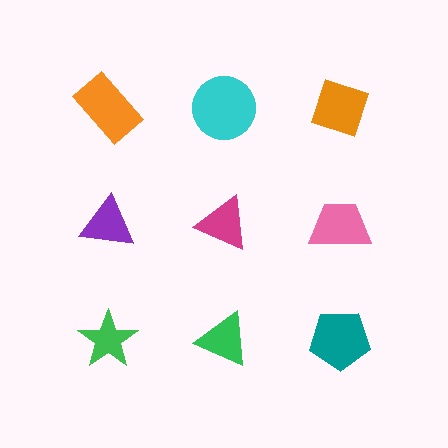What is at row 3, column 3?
A teal pentagon.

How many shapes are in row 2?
3 shapes.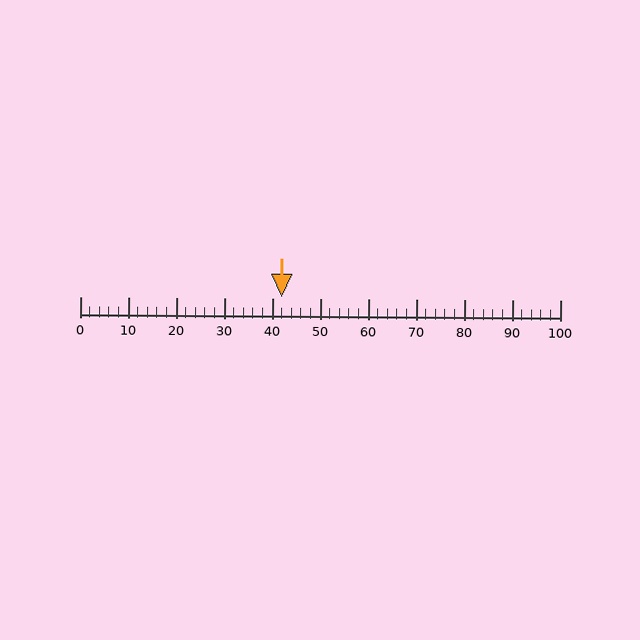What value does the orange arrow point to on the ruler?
The orange arrow points to approximately 42.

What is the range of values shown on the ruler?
The ruler shows values from 0 to 100.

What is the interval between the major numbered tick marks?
The major tick marks are spaced 10 units apart.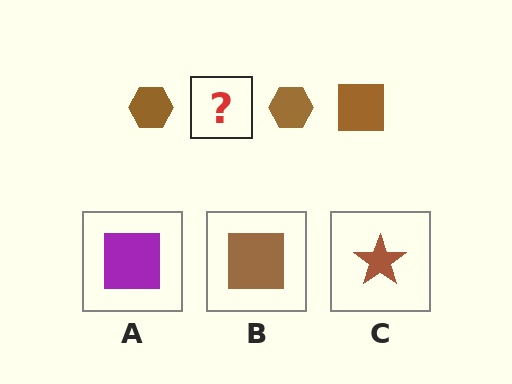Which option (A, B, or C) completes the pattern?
B.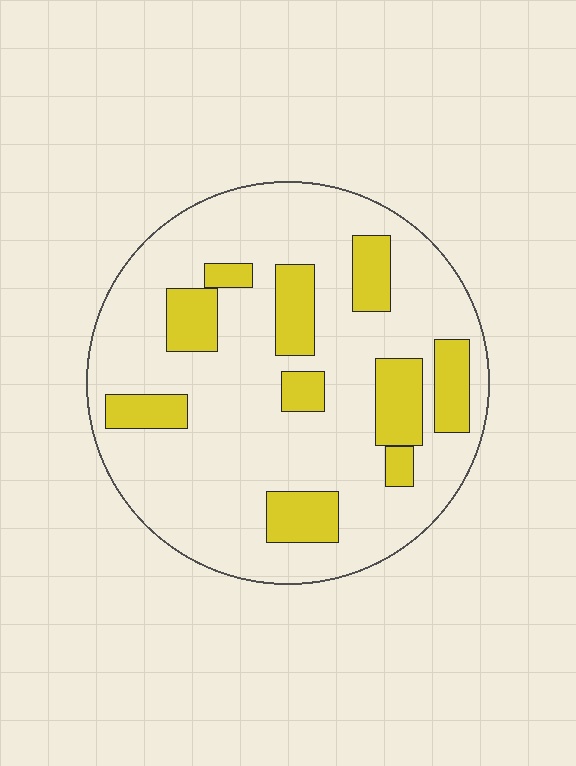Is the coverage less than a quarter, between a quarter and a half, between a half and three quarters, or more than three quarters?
Less than a quarter.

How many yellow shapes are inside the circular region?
10.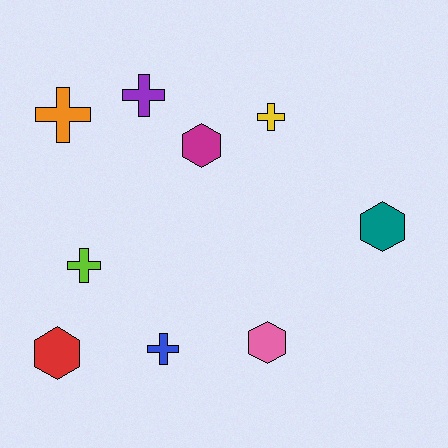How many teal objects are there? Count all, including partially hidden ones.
There is 1 teal object.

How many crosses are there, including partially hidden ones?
There are 5 crosses.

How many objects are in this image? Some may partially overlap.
There are 9 objects.